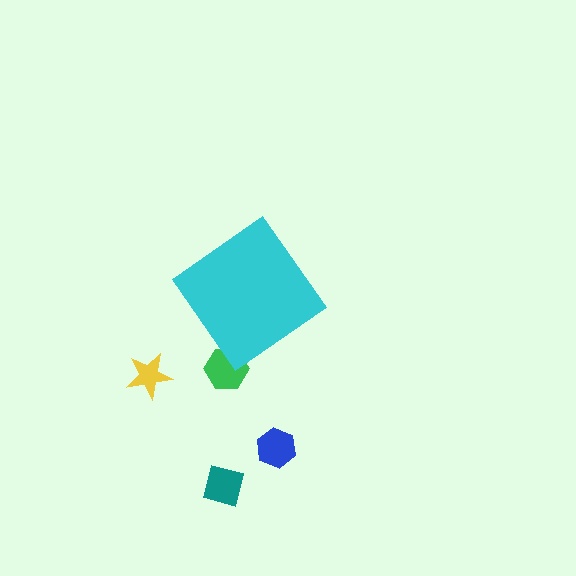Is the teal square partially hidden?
No, the teal square is fully visible.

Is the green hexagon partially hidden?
Yes, the green hexagon is partially hidden behind the cyan diamond.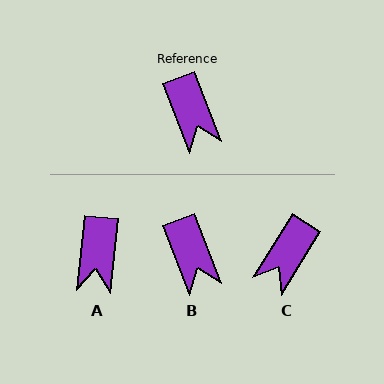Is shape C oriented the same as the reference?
No, it is off by about 53 degrees.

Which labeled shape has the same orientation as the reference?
B.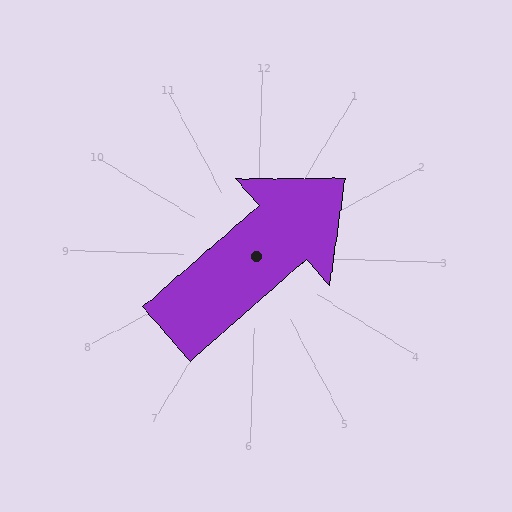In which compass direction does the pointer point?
Northeast.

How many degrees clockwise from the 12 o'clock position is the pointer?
Approximately 47 degrees.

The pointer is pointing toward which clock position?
Roughly 2 o'clock.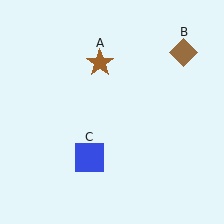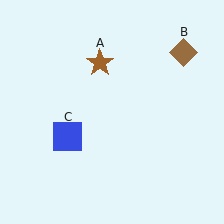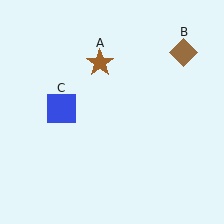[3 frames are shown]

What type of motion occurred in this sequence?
The blue square (object C) rotated clockwise around the center of the scene.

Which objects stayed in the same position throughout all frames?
Brown star (object A) and brown diamond (object B) remained stationary.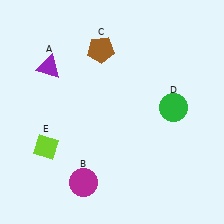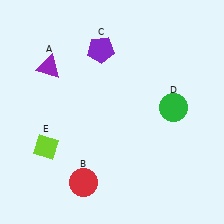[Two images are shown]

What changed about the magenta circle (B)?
In Image 1, B is magenta. In Image 2, it changed to red.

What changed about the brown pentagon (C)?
In Image 1, C is brown. In Image 2, it changed to purple.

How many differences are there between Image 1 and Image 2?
There are 2 differences between the two images.